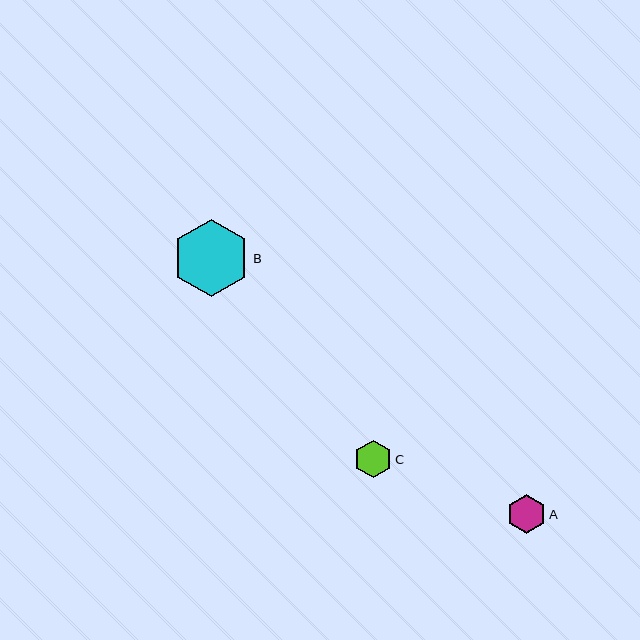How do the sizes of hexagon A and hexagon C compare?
Hexagon A and hexagon C are approximately the same size.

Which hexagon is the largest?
Hexagon B is the largest with a size of approximately 78 pixels.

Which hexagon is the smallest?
Hexagon C is the smallest with a size of approximately 38 pixels.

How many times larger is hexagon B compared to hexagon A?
Hexagon B is approximately 2.0 times the size of hexagon A.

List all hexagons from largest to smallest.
From largest to smallest: B, A, C.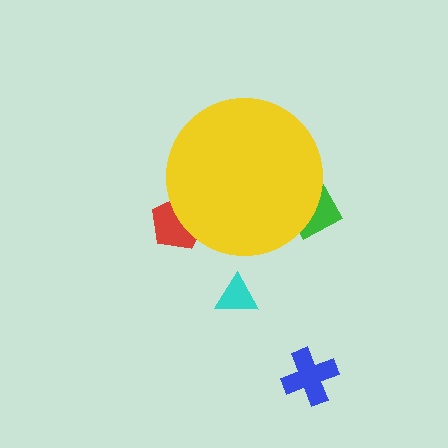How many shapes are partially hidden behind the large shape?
2 shapes are partially hidden.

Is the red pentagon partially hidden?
Yes, the red pentagon is partially hidden behind the yellow circle.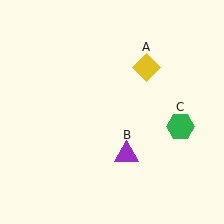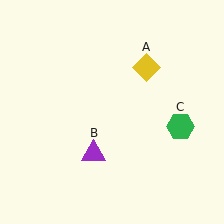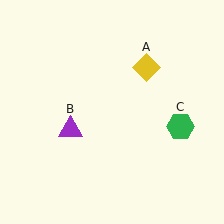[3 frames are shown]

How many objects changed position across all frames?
1 object changed position: purple triangle (object B).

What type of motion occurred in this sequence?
The purple triangle (object B) rotated clockwise around the center of the scene.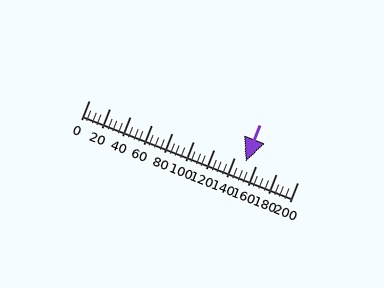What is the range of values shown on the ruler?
The ruler shows values from 0 to 200.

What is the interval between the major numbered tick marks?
The major tick marks are spaced 20 units apart.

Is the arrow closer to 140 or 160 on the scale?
The arrow is closer to 160.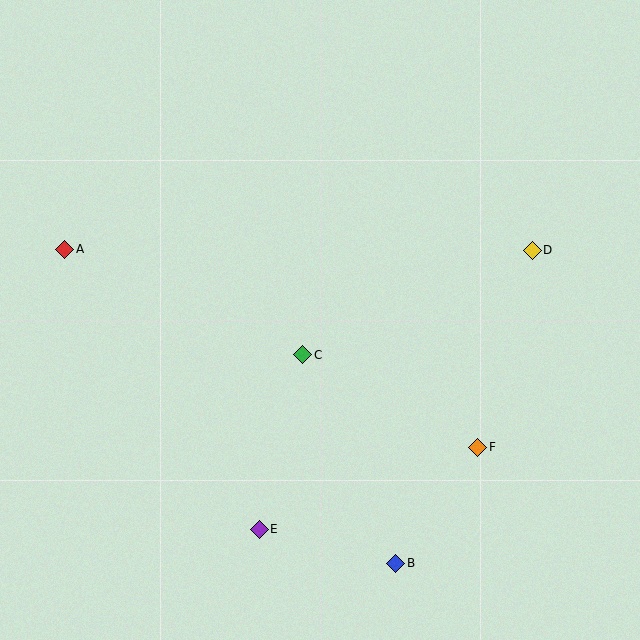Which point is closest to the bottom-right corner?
Point F is closest to the bottom-right corner.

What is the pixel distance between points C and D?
The distance between C and D is 252 pixels.